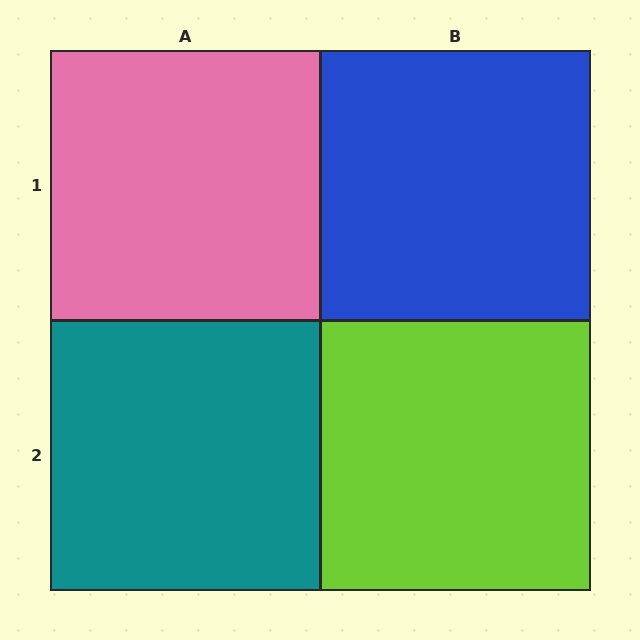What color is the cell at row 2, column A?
Teal.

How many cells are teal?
1 cell is teal.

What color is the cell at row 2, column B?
Lime.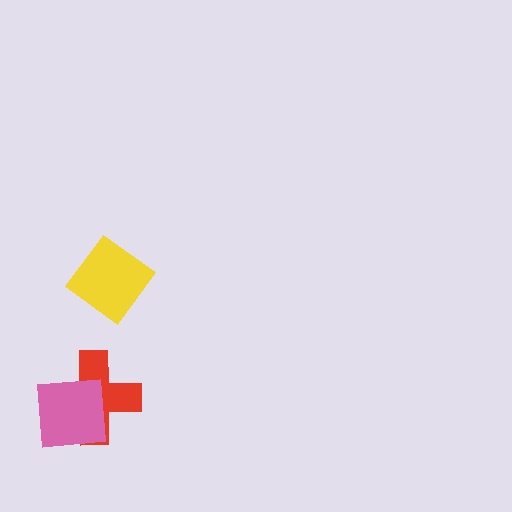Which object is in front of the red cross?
The pink square is in front of the red cross.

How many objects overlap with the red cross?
1 object overlaps with the red cross.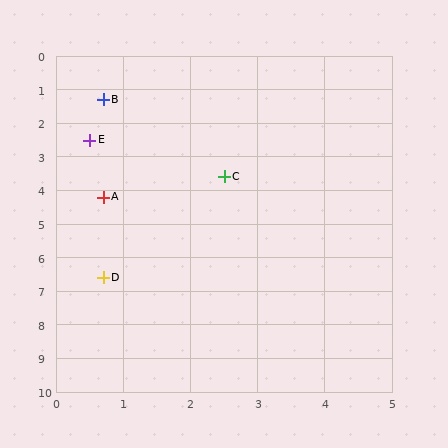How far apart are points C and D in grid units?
Points C and D are about 3.5 grid units apart.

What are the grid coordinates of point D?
Point D is at approximately (0.7, 6.6).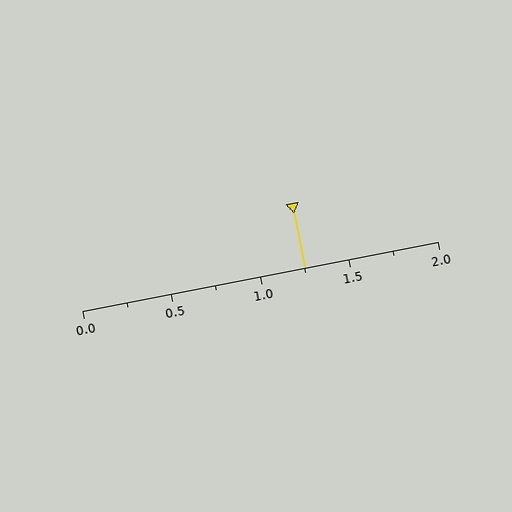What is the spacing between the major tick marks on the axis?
The major ticks are spaced 0.5 apart.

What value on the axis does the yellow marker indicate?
The marker indicates approximately 1.25.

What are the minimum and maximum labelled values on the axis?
The axis runs from 0.0 to 2.0.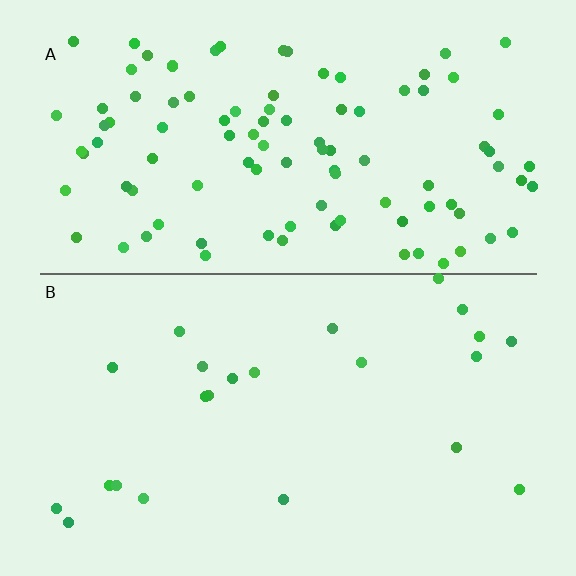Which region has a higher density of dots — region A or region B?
A (the top).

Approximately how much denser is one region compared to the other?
Approximately 4.4× — region A over region B.